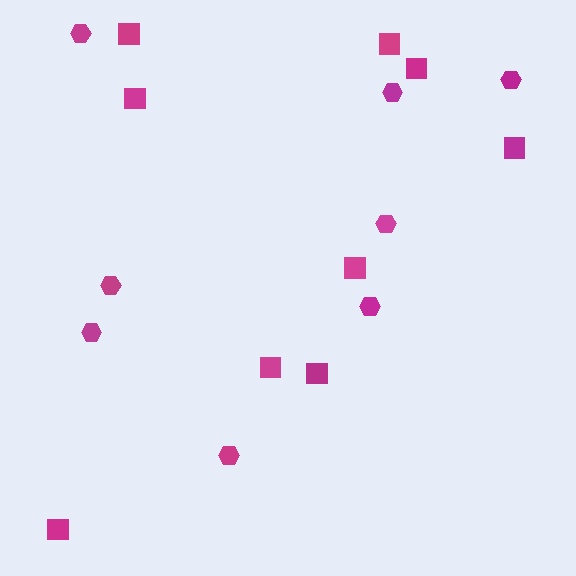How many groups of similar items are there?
There are 2 groups: one group of squares (9) and one group of hexagons (8).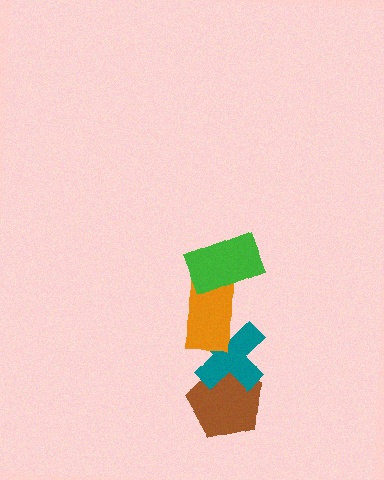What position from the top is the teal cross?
The teal cross is 3rd from the top.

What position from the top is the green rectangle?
The green rectangle is 1st from the top.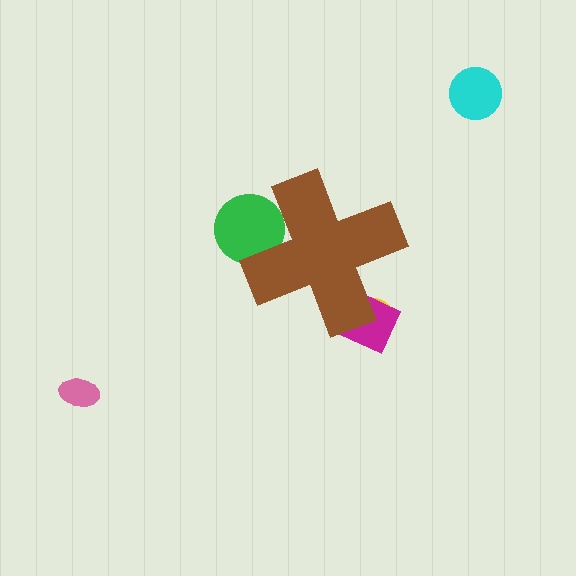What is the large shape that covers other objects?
A brown cross.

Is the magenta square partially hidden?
Yes, the magenta square is partially hidden behind the brown cross.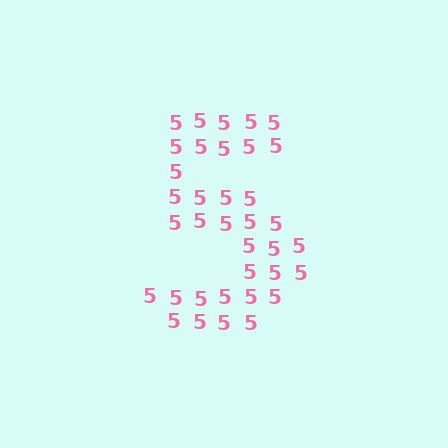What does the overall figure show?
The overall figure shows the digit 5.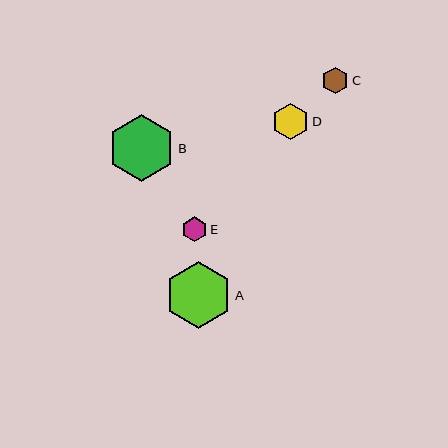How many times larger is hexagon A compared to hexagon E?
Hexagon A is approximately 2.7 times the size of hexagon E.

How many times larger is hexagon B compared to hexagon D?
Hexagon B is approximately 1.9 times the size of hexagon D.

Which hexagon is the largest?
Hexagon A is the largest with a size of approximately 67 pixels.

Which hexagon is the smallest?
Hexagon E is the smallest with a size of approximately 25 pixels.